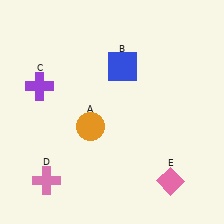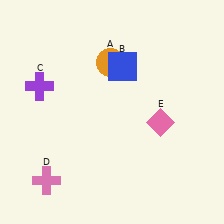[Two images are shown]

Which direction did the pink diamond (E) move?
The pink diamond (E) moved up.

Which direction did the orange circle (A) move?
The orange circle (A) moved up.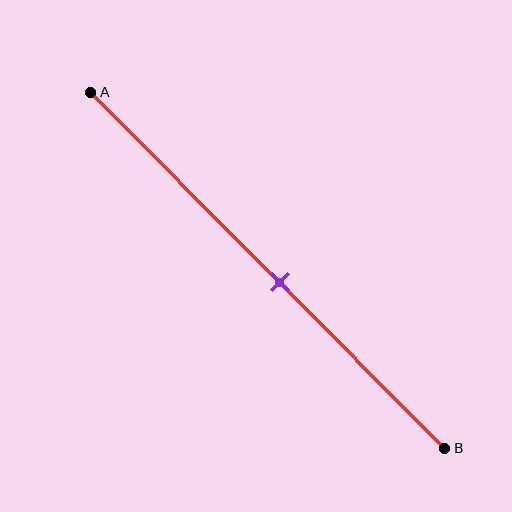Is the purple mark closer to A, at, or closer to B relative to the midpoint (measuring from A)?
The purple mark is closer to point B than the midpoint of segment AB.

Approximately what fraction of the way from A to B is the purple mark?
The purple mark is approximately 55% of the way from A to B.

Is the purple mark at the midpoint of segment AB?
No, the mark is at about 55% from A, not at the 50% midpoint.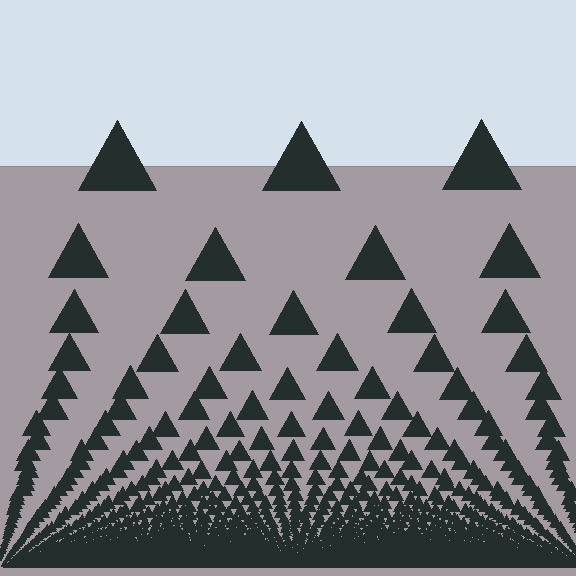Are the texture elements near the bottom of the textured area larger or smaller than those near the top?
Smaller. The gradient is inverted — elements near the bottom are smaller and denser.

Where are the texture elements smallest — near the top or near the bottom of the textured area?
Near the bottom.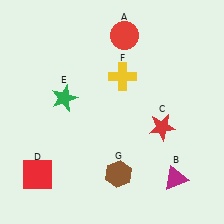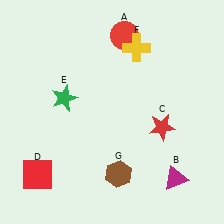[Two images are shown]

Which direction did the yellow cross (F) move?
The yellow cross (F) moved up.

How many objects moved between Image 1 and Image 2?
1 object moved between the two images.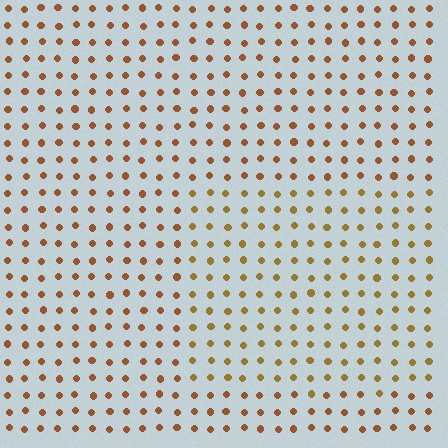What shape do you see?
I see a rectangle.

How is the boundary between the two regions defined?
The boundary is defined purely by a slight shift in hue (about 22 degrees). Spacing, size, and orientation are identical on both sides.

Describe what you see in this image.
The image is filled with small brown elements in a uniform arrangement. A rectangle-shaped region is visible where the elements are tinted to a slightly different hue, forming a subtle color boundary.